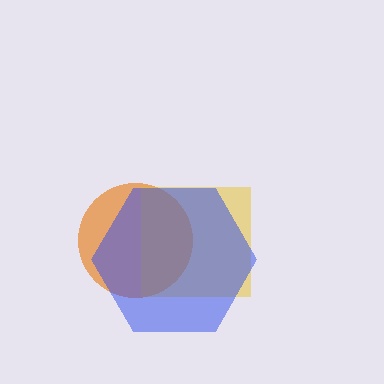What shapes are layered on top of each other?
The layered shapes are: an orange circle, a yellow square, a blue hexagon.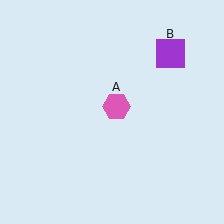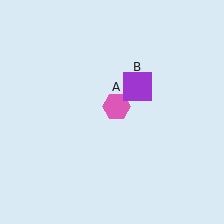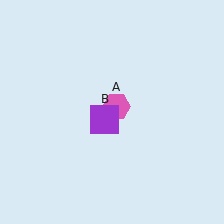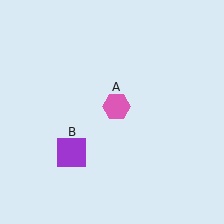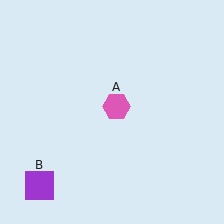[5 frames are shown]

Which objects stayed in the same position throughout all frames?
Pink hexagon (object A) remained stationary.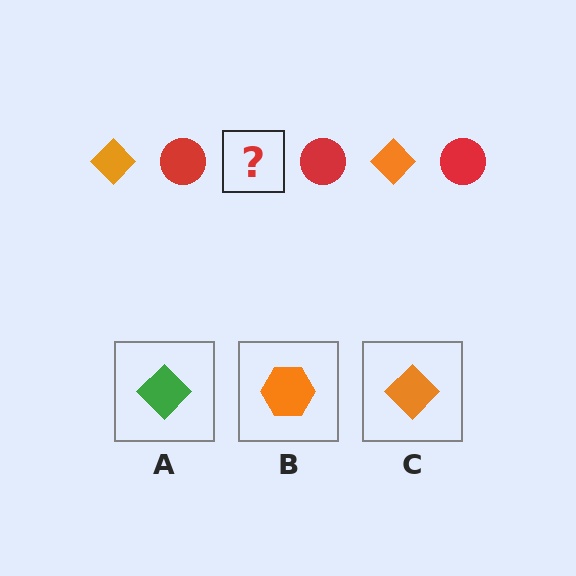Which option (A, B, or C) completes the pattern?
C.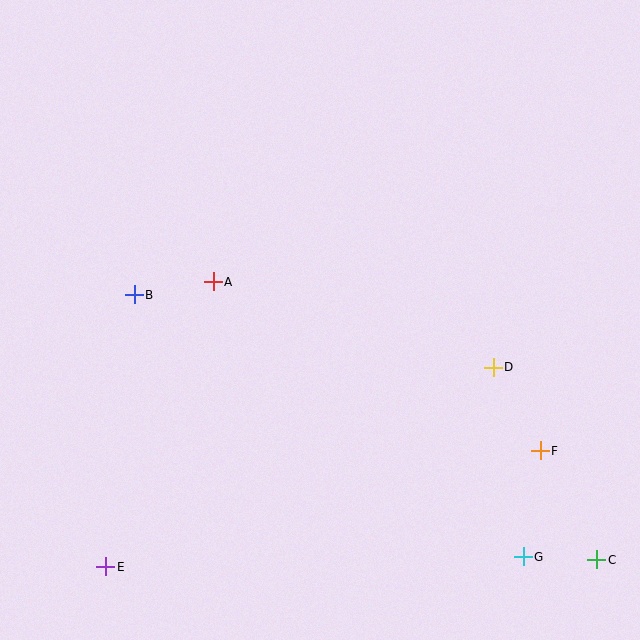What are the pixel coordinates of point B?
Point B is at (134, 295).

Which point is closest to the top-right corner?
Point D is closest to the top-right corner.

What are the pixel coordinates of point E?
Point E is at (106, 567).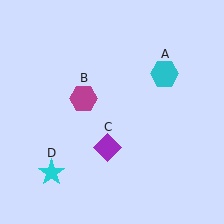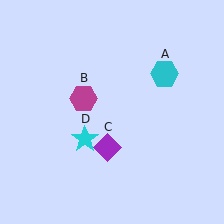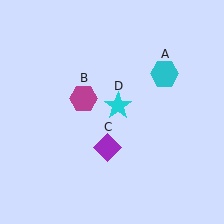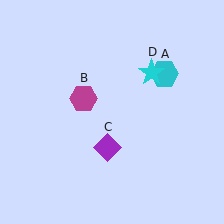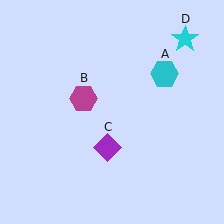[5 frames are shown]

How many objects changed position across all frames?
1 object changed position: cyan star (object D).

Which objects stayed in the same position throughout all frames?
Cyan hexagon (object A) and magenta hexagon (object B) and purple diamond (object C) remained stationary.